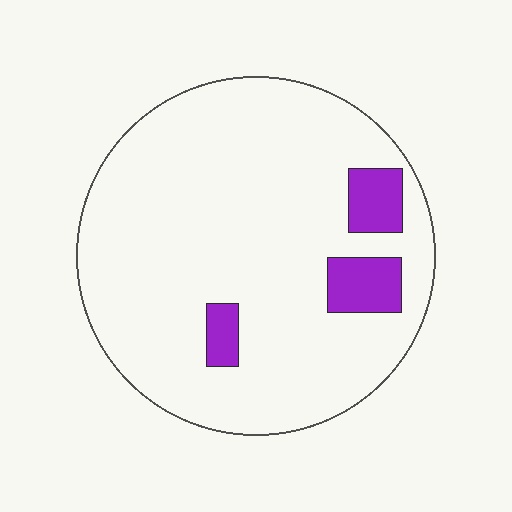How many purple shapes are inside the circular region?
3.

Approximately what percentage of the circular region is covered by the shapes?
Approximately 10%.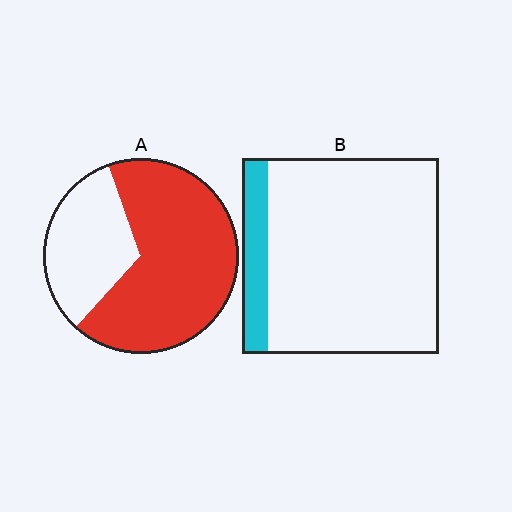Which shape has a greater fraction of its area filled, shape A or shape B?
Shape A.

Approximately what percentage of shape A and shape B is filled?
A is approximately 65% and B is approximately 15%.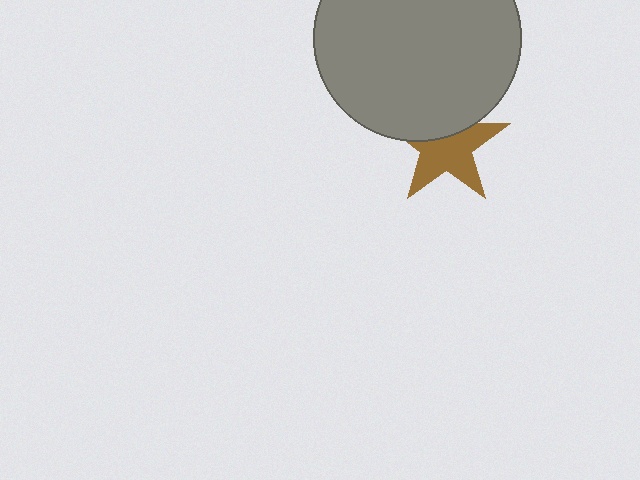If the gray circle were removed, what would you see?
You would see the complete brown star.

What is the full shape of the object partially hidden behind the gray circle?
The partially hidden object is a brown star.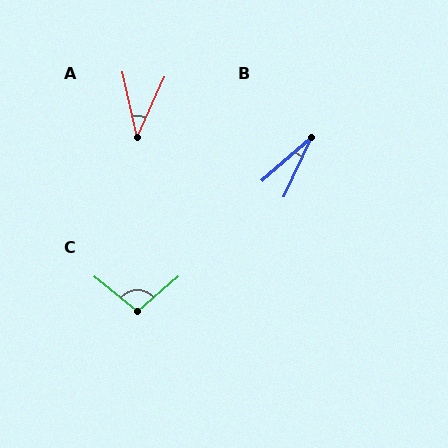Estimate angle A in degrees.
Approximately 37 degrees.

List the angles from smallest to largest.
B (24°), A (37°), C (101°).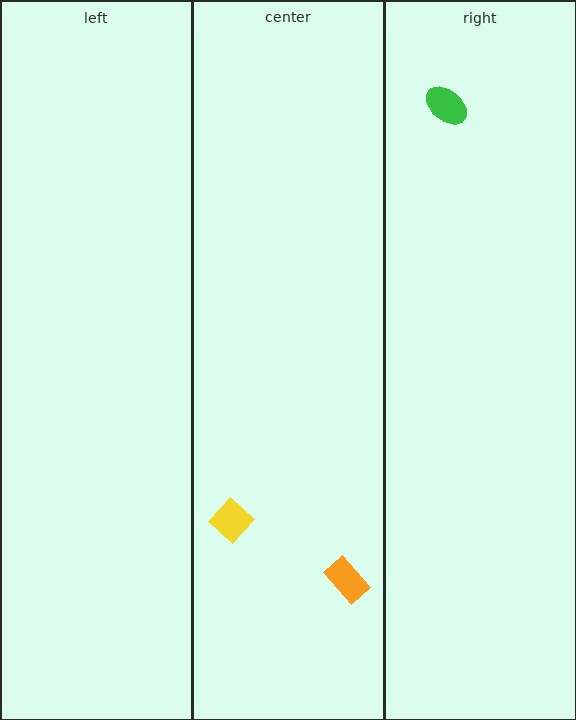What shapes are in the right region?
The green ellipse.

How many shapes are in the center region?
2.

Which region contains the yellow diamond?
The center region.